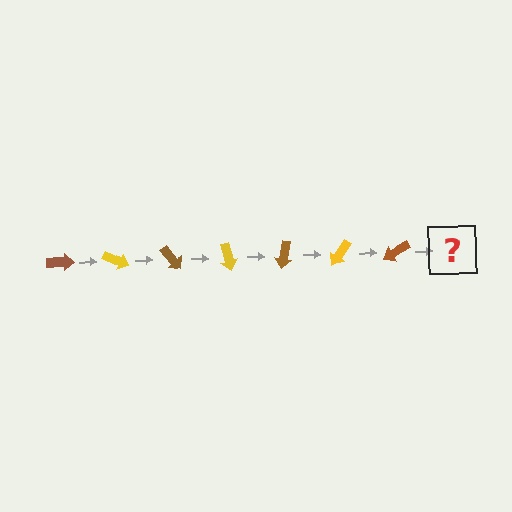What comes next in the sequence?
The next element should be a yellow arrow, rotated 175 degrees from the start.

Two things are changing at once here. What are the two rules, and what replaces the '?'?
The two rules are that it rotates 25 degrees each step and the color cycles through brown and yellow. The '?' should be a yellow arrow, rotated 175 degrees from the start.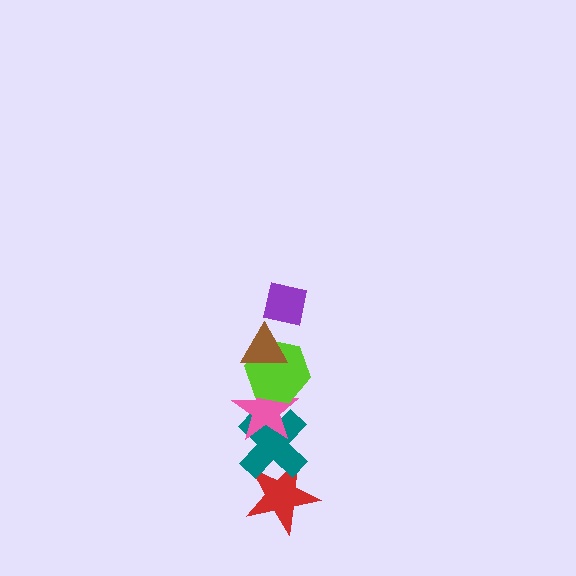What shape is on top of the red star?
The teal cross is on top of the red star.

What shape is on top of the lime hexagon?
The brown triangle is on top of the lime hexagon.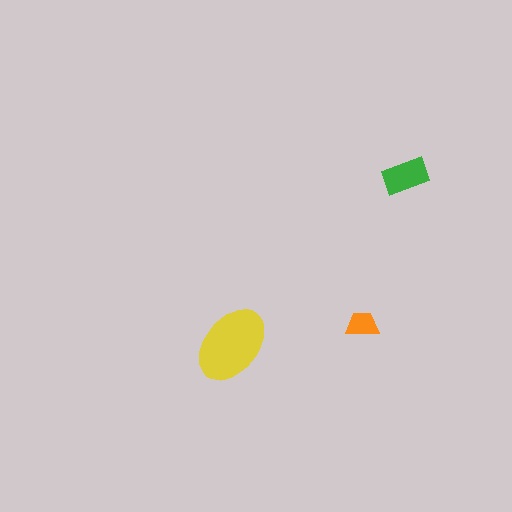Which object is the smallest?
The orange trapezoid.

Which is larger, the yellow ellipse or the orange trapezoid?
The yellow ellipse.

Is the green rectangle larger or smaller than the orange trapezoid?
Larger.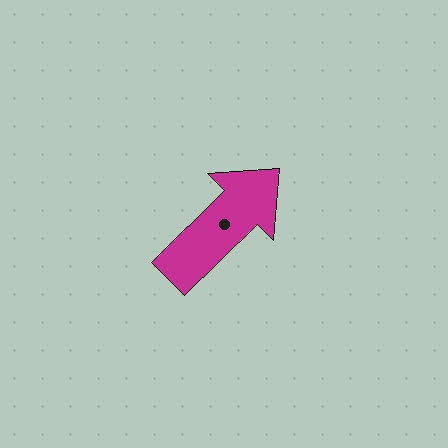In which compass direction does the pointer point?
Northeast.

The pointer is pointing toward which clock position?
Roughly 2 o'clock.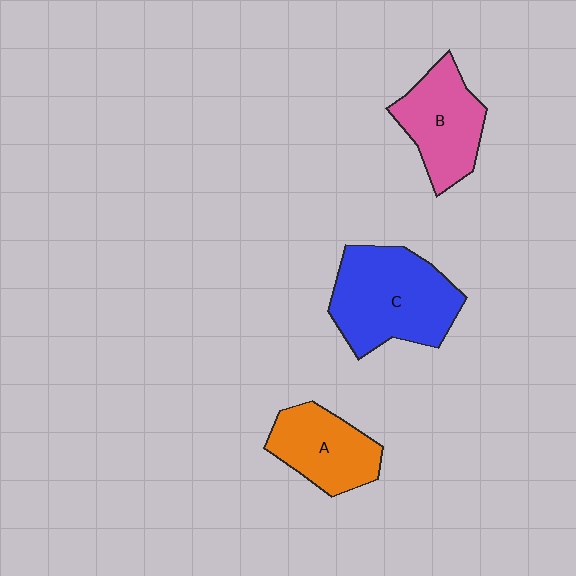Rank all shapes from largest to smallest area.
From largest to smallest: C (blue), B (pink), A (orange).